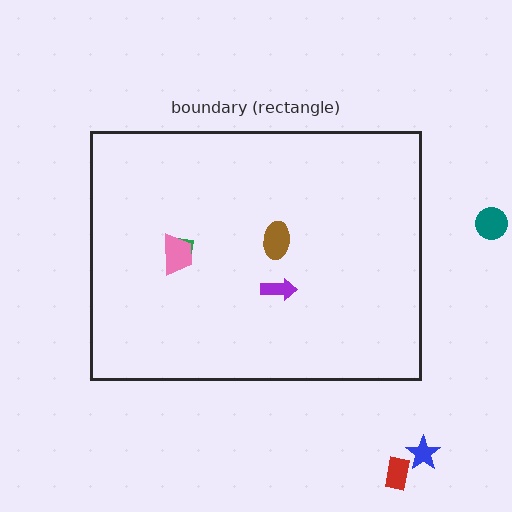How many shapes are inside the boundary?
4 inside, 3 outside.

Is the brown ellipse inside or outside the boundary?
Inside.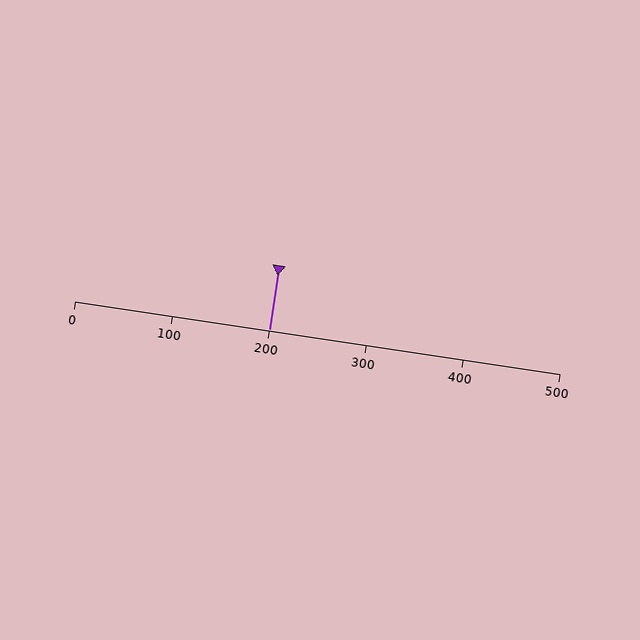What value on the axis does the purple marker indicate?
The marker indicates approximately 200.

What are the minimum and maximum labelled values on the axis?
The axis runs from 0 to 500.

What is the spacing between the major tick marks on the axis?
The major ticks are spaced 100 apart.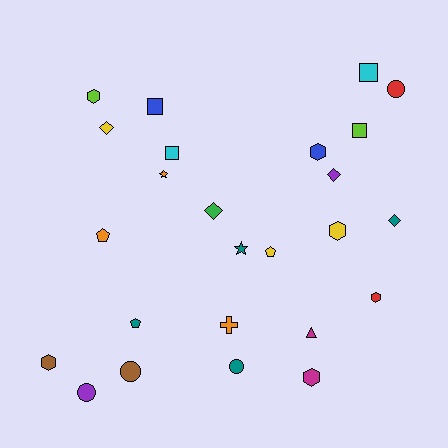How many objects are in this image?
There are 25 objects.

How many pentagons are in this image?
There are 3 pentagons.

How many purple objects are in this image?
There are 2 purple objects.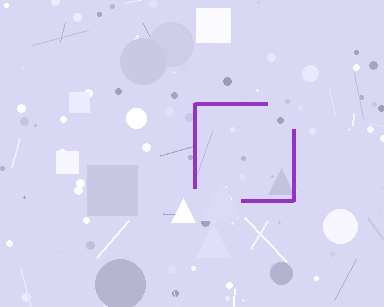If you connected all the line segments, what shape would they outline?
They would outline a square.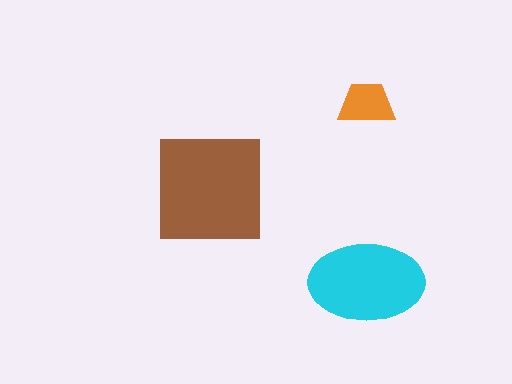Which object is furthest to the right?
The cyan ellipse is rightmost.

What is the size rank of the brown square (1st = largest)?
1st.